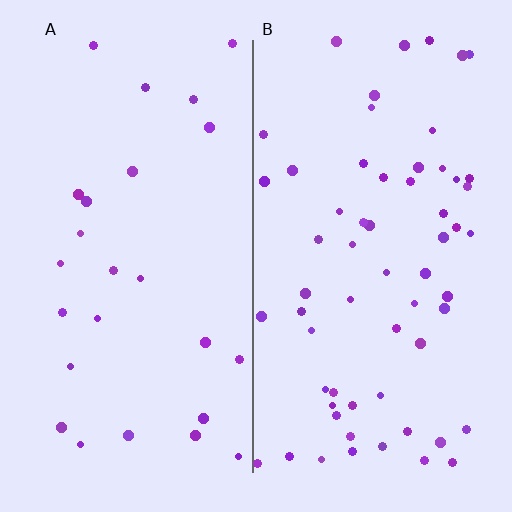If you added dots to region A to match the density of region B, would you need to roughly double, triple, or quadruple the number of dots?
Approximately double.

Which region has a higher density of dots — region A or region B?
B (the right).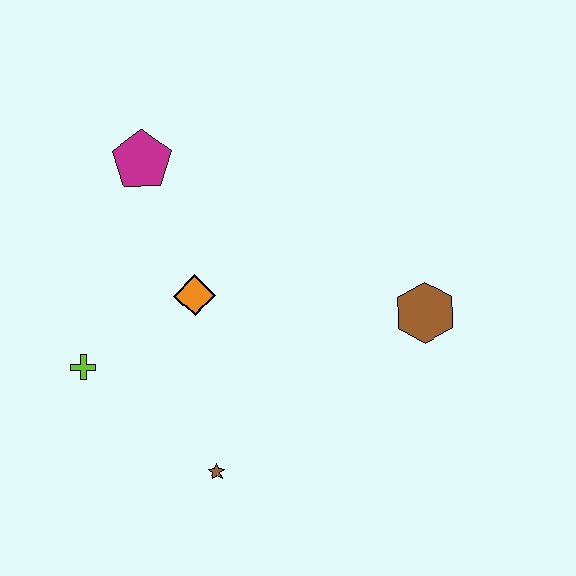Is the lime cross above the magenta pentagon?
No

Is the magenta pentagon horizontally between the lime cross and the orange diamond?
Yes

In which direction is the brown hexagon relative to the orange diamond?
The brown hexagon is to the right of the orange diamond.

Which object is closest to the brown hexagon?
The orange diamond is closest to the brown hexagon.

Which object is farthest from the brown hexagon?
The lime cross is farthest from the brown hexagon.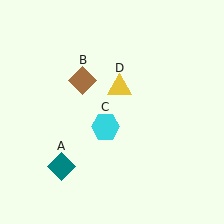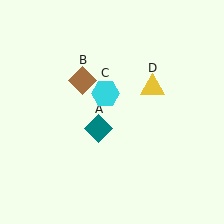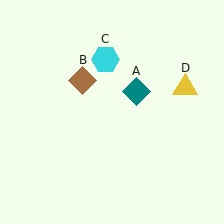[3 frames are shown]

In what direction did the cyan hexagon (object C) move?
The cyan hexagon (object C) moved up.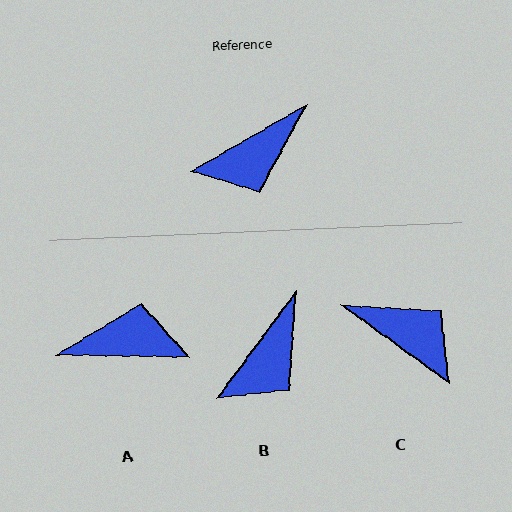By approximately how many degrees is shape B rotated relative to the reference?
Approximately 24 degrees counter-clockwise.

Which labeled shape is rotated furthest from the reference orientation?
A, about 149 degrees away.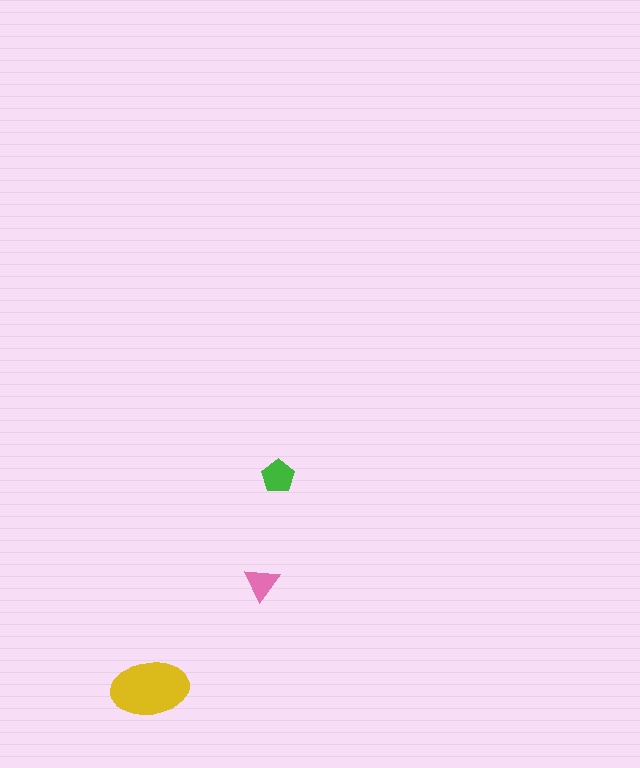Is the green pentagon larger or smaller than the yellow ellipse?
Smaller.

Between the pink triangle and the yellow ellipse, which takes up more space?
The yellow ellipse.